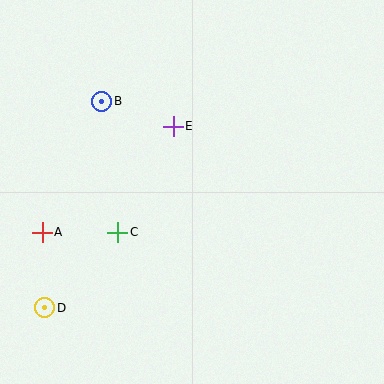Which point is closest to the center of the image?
Point E at (173, 126) is closest to the center.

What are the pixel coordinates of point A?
Point A is at (42, 232).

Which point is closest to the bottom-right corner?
Point C is closest to the bottom-right corner.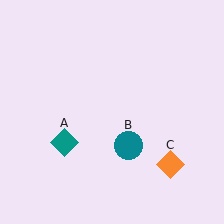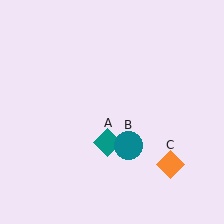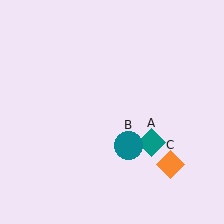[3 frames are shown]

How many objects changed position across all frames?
1 object changed position: teal diamond (object A).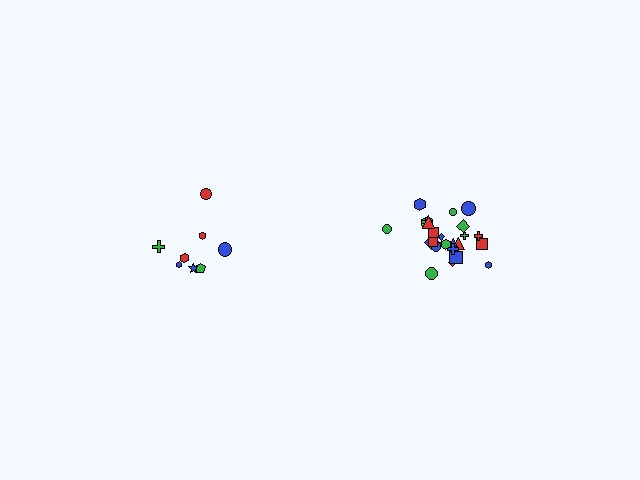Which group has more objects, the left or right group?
The right group.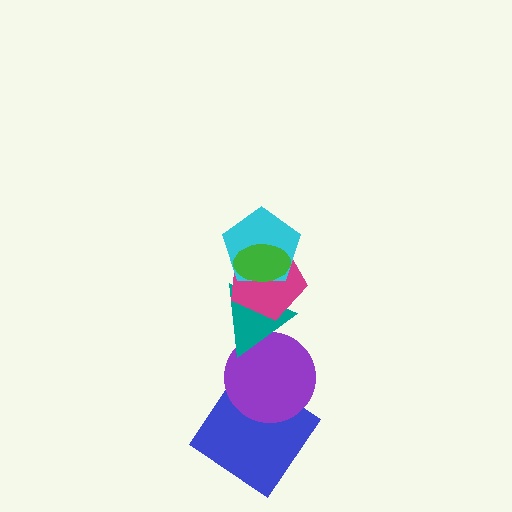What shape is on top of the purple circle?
The teal triangle is on top of the purple circle.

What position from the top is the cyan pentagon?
The cyan pentagon is 2nd from the top.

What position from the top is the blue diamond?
The blue diamond is 6th from the top.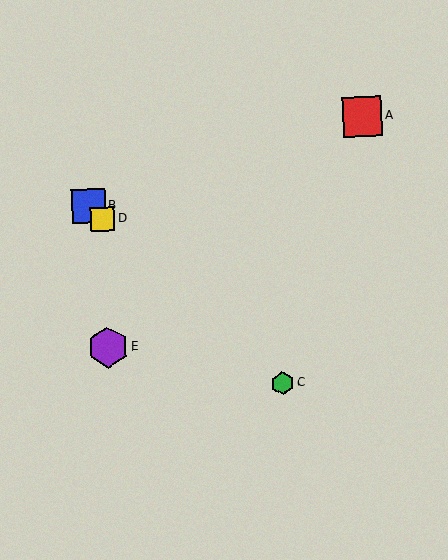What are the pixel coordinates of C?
Object C is at (283, 383).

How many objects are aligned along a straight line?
3 objects (B, C, D) are aligned along a straight line.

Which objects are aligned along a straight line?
Objects B, C, D are aligned along a straight line.